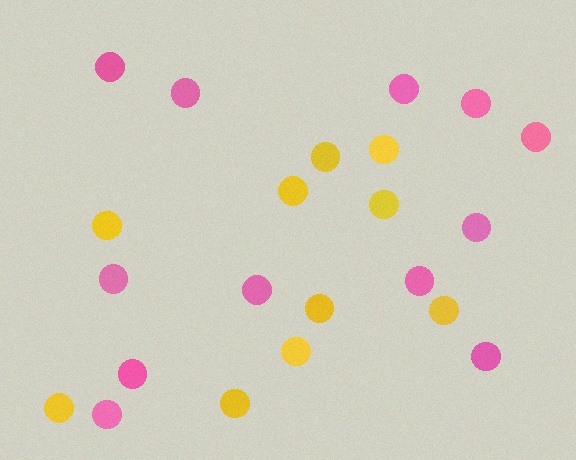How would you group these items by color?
There are 2 groups: one group of pink circles (12) and one group of yellow circles (10).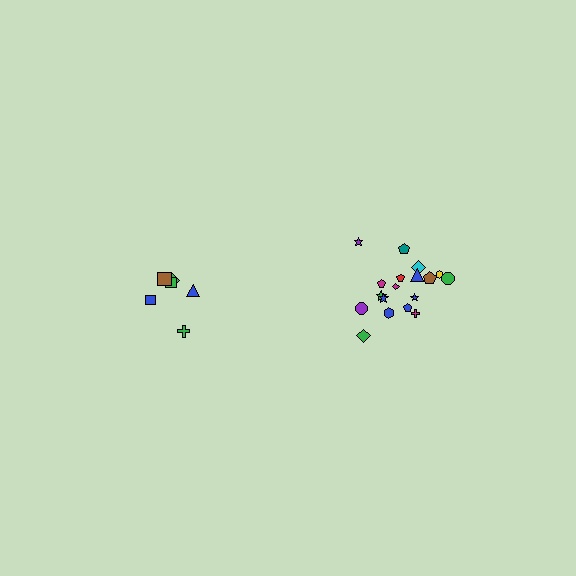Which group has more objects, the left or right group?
The right group.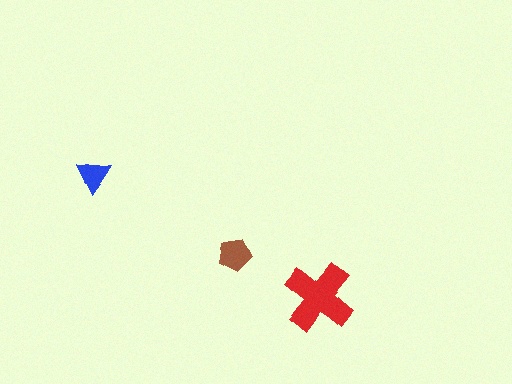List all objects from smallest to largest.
The blue triangle, the brown pentagon, the red cross.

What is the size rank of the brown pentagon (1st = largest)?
2nd.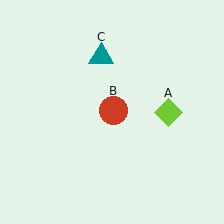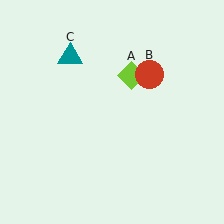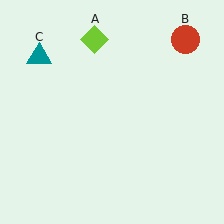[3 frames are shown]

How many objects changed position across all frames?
3 objects changed position: lime diamond (object A), red circle (object B), teal triangle (object C).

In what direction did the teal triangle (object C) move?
The teal triangle (object C) moved left.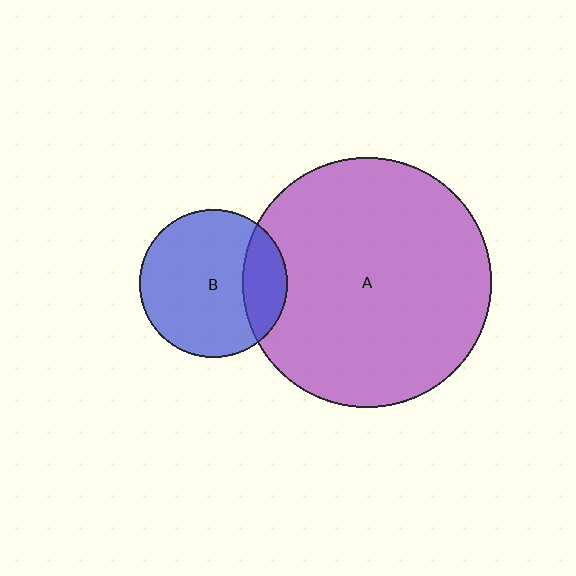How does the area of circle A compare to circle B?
Approximately 2.8 times.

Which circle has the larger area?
Circle A (purple).